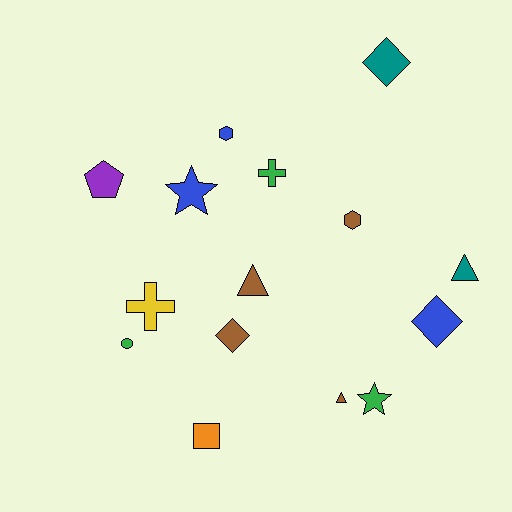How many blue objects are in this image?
There are 3 blue objects.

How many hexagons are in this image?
There are 2 hexagons.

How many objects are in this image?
There are 15 objects.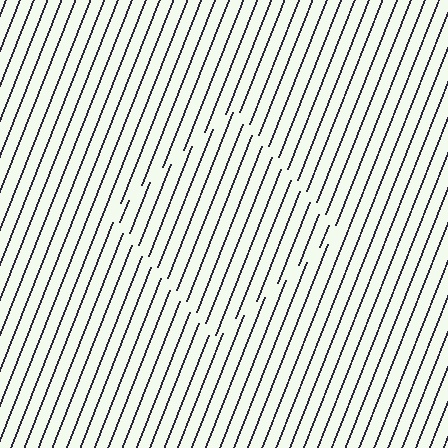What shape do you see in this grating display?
An illusory square. The interior of the shape contains the same grating, shifted by half a period — the contour is defined by the phase discontinuity where line-ends from the inner and outer gratings abut.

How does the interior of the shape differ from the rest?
The interior of the shape contains the same grating, shifted by half a period — the contour is defined by the phase discontinuity where line-ends from the inner and outer gratings abut.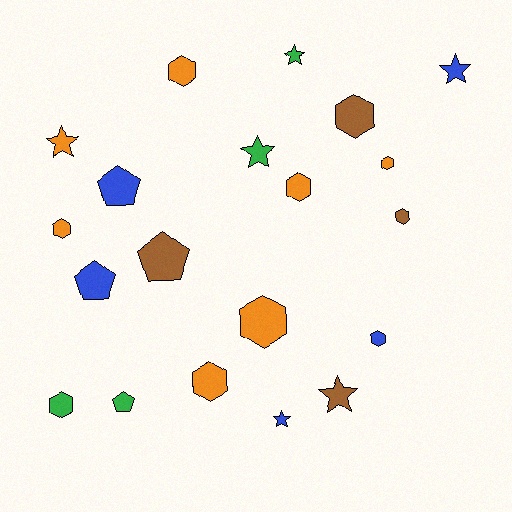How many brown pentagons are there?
There is 1 brown pentagon.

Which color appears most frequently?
Orange, with 7 objects.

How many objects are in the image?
There are 20 objects.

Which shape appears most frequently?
Hexagon, with 10 objects.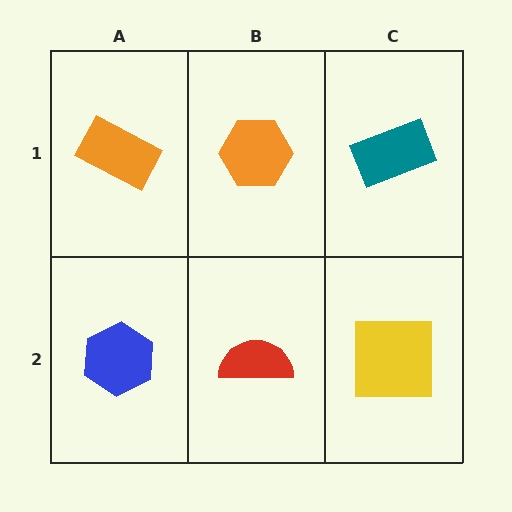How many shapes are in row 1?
3 shapes.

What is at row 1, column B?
An orange hexagon.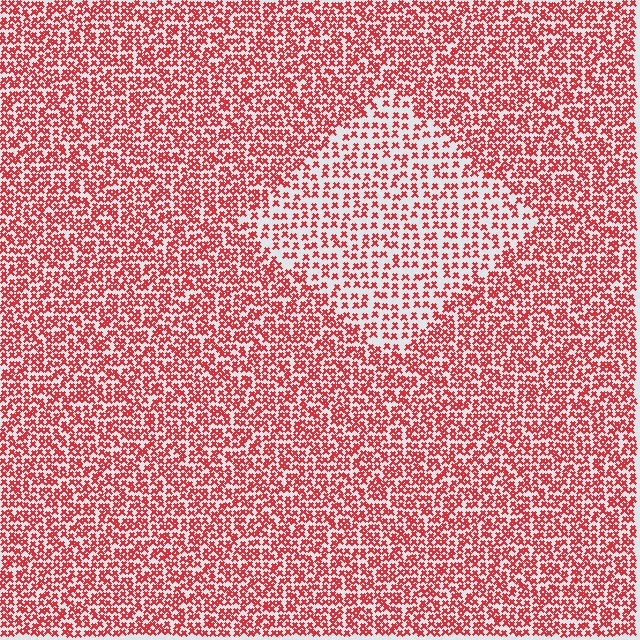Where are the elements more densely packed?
The elements are more densely packed outside the diamond boundary.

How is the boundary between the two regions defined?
The boundary is defined by a change in element density (approximately 1.8x ratio). All elements are the same color, size, and shape.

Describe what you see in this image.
The image contains small red elements arranged at two different densities. A diamond-shaped region is visible where the elements are less densely packed than the surrounding area.